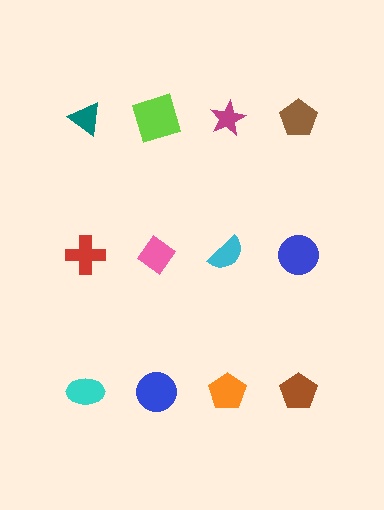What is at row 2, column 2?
A pink diamond.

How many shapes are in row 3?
4 shapes.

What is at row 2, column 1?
A red cross.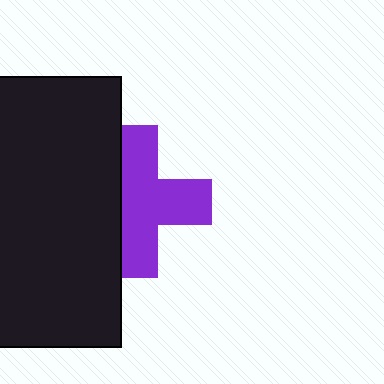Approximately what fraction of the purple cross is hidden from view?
Roughly 33% of the purple cross is hidden behind the black rectangle.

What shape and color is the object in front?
The object in front is a black rectangle.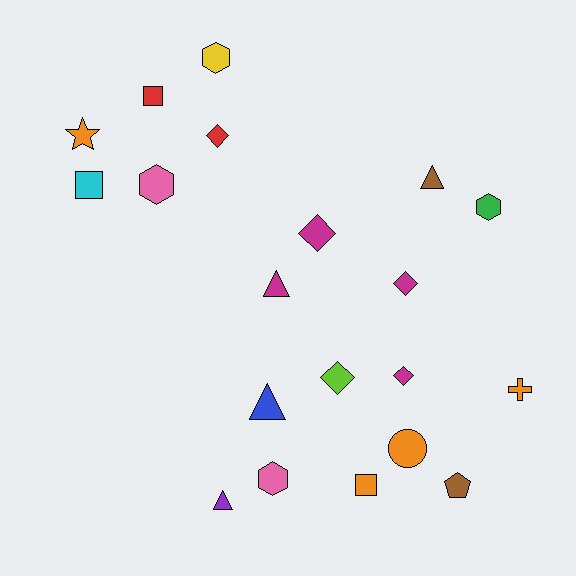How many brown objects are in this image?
There are 2 brown objects.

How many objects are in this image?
There are 20 objects.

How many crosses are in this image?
There is 1 cross.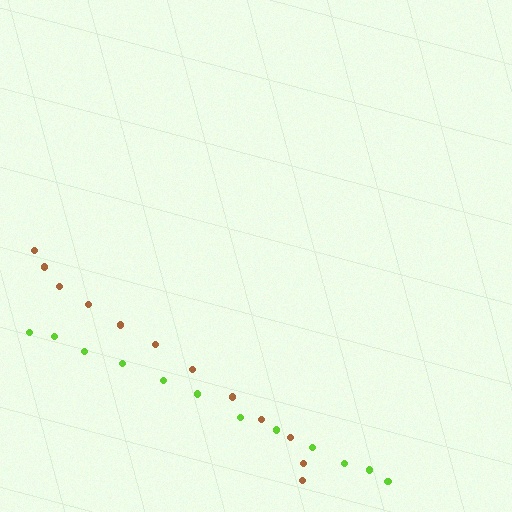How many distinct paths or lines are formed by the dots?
There are 2 distinct paths.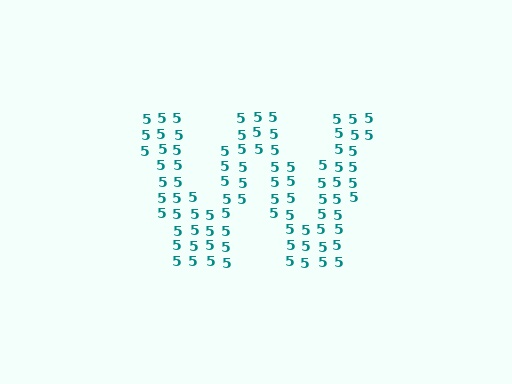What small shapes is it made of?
It is made of small digit 5's.